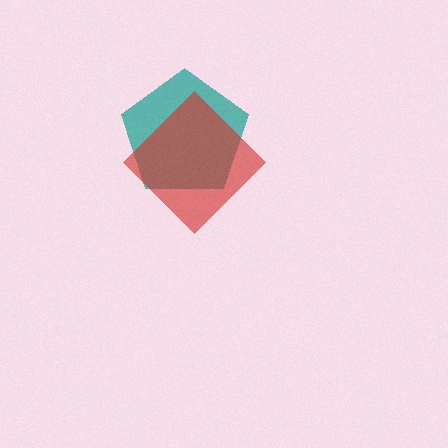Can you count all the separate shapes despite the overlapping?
Yes, there are 2 separate shapes.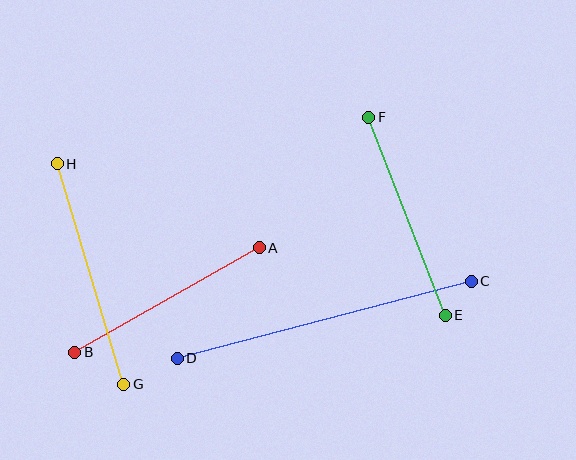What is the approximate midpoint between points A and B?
The midpoint is at approximately (167, 300) pixels.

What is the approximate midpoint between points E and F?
The midpoint is at approximately (407, 216) pixels.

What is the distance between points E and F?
The distance is approximately 212 pixels.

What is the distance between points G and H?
The distance is approximately 230 pixels.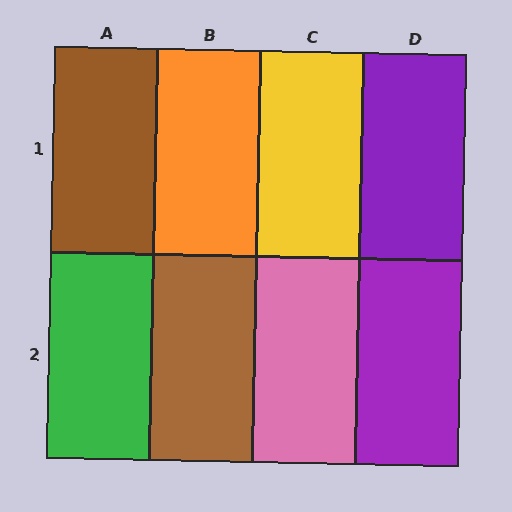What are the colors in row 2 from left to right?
Green, brown, pink, purple.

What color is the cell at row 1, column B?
Orange.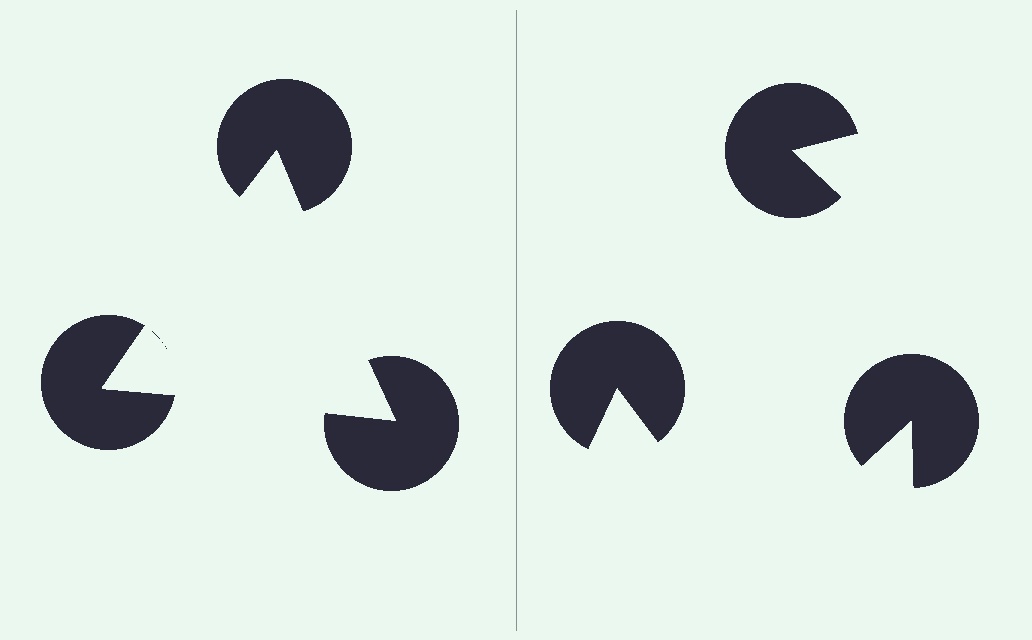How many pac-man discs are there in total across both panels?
6 — 3 on each side.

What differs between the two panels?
The pac-man discs are positioned identically on both sides; only the wedge orientations differ. On the left they align to a triangle; on the right they are misaligned.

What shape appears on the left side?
An illusory triangle.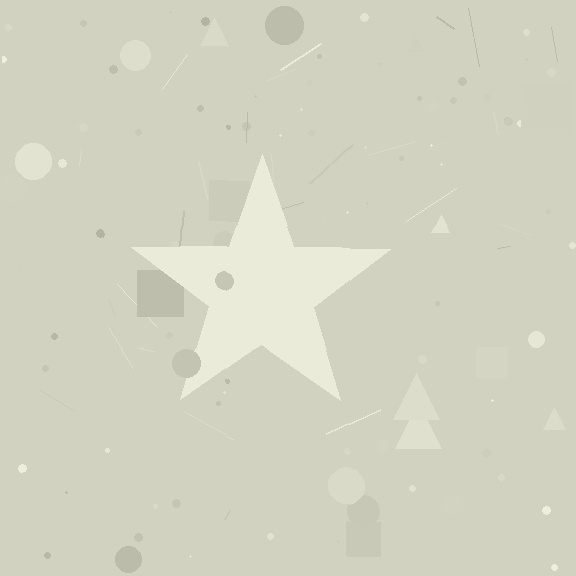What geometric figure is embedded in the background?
A star is embedded in the background.